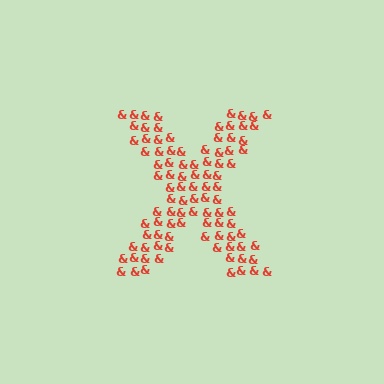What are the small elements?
The small elements are ampersands.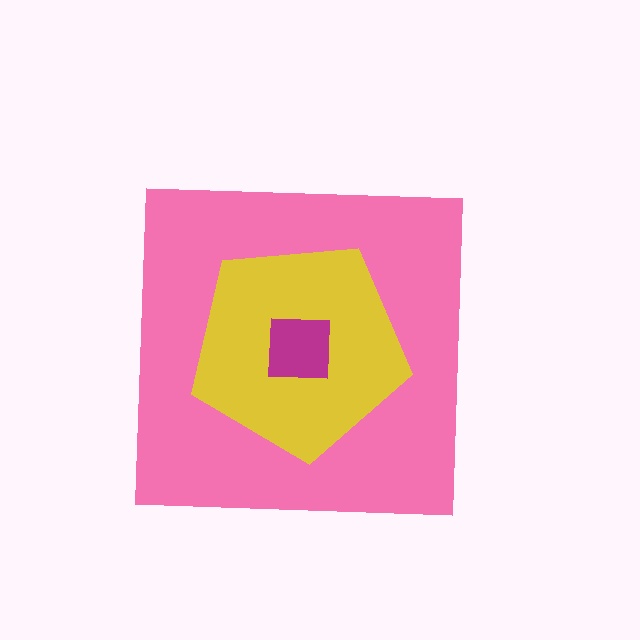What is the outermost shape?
The pink square.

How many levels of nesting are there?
3.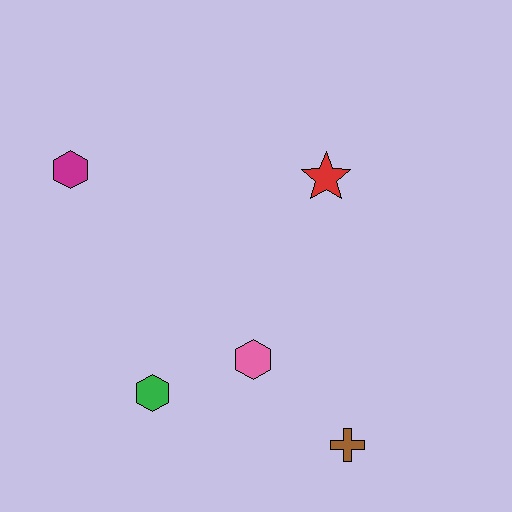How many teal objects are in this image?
There are no teal objects.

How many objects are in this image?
There are 5 objects.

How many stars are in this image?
There is 1 star.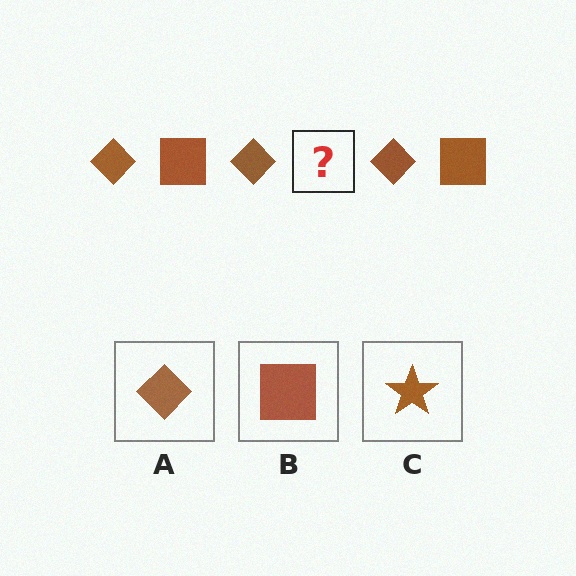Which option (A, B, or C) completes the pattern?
B.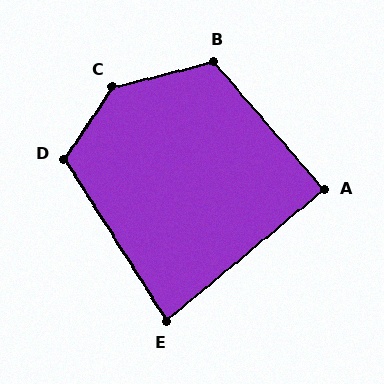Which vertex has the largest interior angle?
C, at approximately 137 degrees.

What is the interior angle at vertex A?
Approximately 89 degrees (approximately right).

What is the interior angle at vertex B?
Approximately 117 degrees (obtuse).